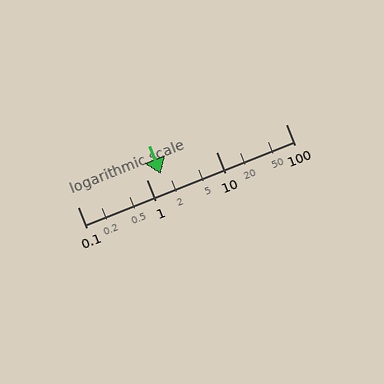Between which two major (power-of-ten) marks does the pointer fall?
The pointer is between 1 and 10.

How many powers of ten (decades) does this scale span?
The scale spans 3 decades, from 0.1 to 100.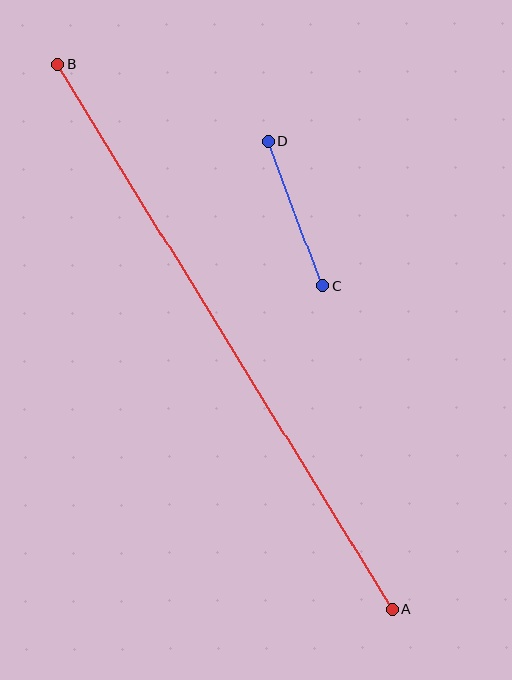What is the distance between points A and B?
The distance is approximately 640 pixels.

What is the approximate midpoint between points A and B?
The midpoint is at approximately (225, 337) pixels.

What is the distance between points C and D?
The distance is approximately 154 pixels.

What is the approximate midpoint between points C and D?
The midpoint is at approximately (295, 213) pixels.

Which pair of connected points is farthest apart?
Points A and B are farthest apart.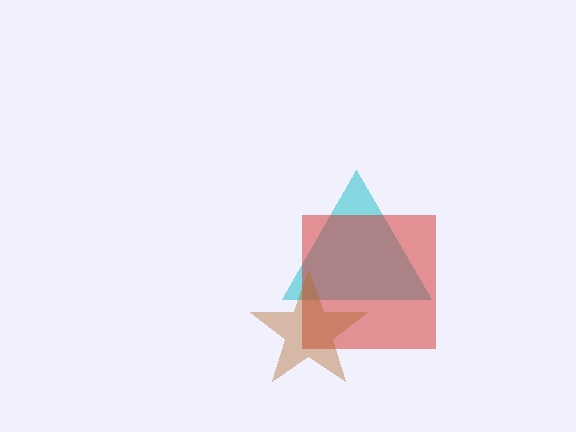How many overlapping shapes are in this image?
There are 3 overlapping shapes in the image.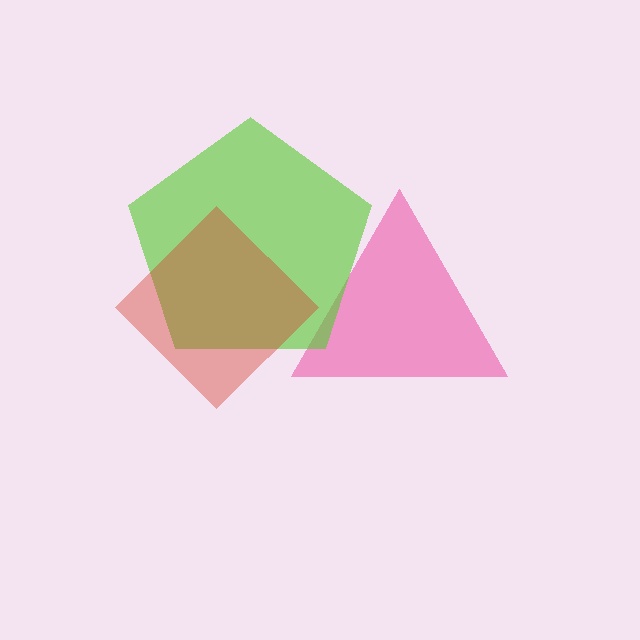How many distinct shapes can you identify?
There are 3 distinct shapes: a pink triangle, a lime pentagon, a red diamond.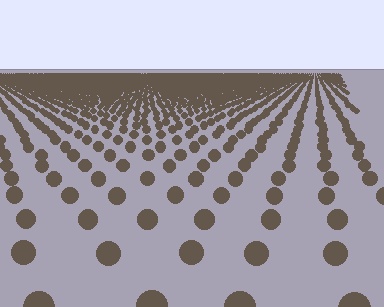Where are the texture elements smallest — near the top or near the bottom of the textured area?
Near the top.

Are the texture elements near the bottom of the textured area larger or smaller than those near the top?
Larger. Near the bottom, elements are closer to the viewer and appear at a bigger on-screen size.